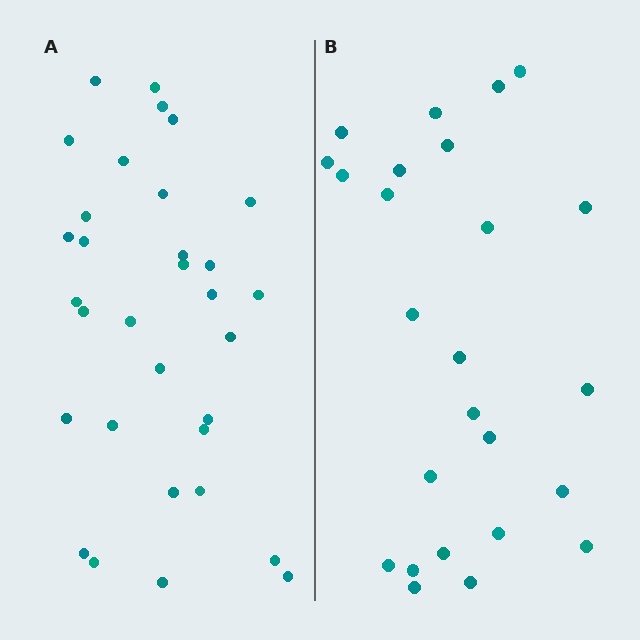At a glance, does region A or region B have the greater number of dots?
Region A (the left region) has more dots.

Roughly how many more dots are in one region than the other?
Region A has roughly 8 or so more dots than region B.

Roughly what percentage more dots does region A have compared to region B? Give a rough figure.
About 30% more.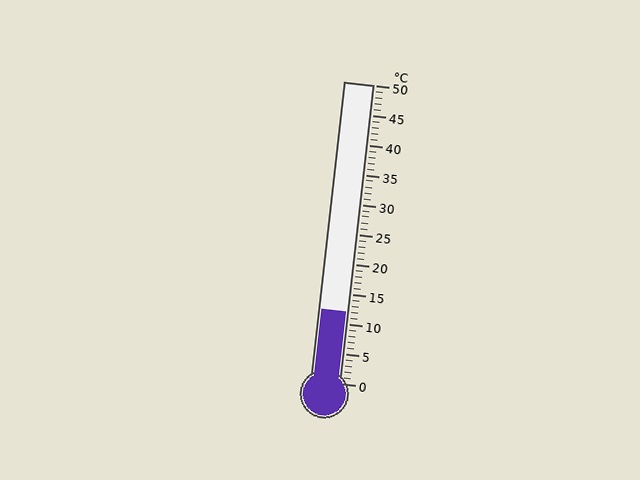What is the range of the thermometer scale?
The thermometer scale ranges from 0°C to 50°C.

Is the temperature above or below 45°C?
The temperature is below 45°C.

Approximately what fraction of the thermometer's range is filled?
The thermometer is filled to approximately 25% of its range.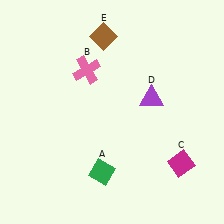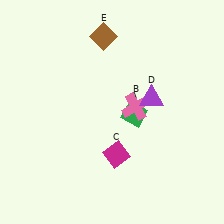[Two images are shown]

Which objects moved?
The objects that moved are: the green diamond (A), the pink cross (B), the magenta diamond (C).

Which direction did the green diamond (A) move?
The green diamond (A) moved up.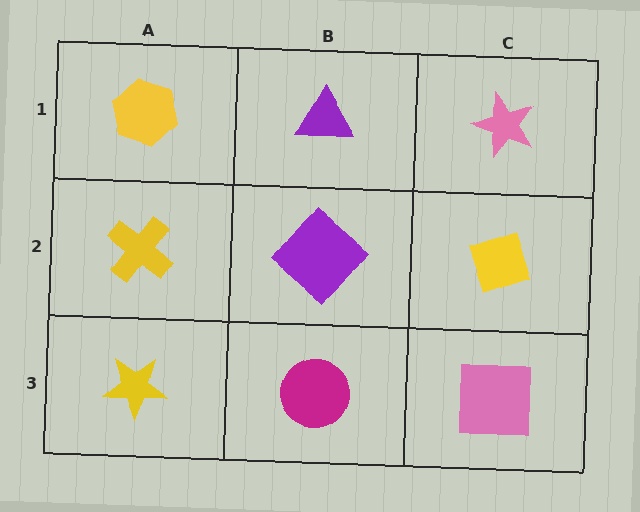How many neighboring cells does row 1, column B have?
3.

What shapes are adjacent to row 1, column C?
A yellow diamond (row 2, column C), a purple triangle (row 1, column B).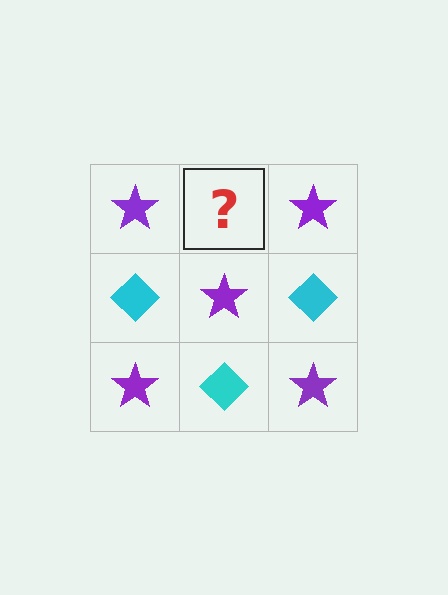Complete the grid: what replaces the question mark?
The question mark should be replaced with a cyan diamond.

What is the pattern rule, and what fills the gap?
The rule is that it alternates purple star and cyan diamond in a checkerboard pattern. The gap should be filled with a cyan diamond.